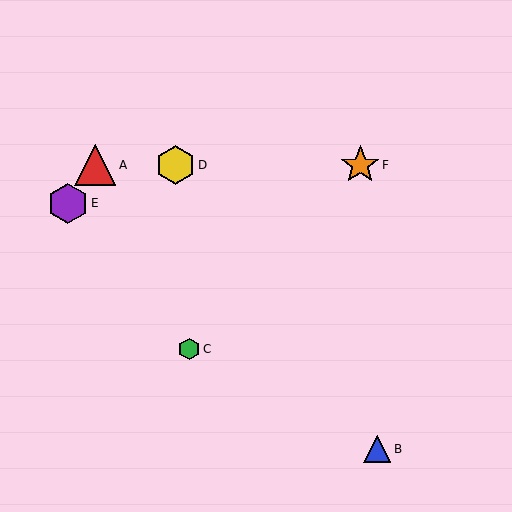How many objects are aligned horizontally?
3 objects (A, D, F) are aligned horizontally.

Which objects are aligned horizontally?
Objects A, D, F are aligned horizontally.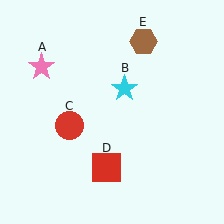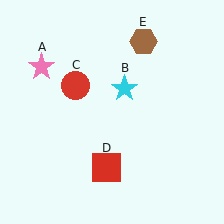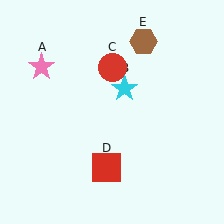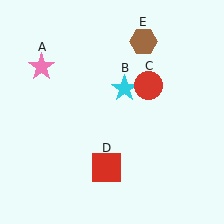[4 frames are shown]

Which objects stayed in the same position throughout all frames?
Pink star (object A) and cyan star (object B) and red square (object D) and brown hexagon (object E) remained stationary.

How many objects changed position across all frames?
1 object changed position: red circle (object C).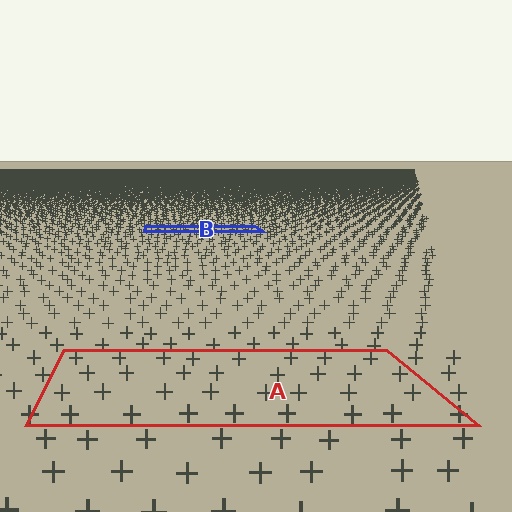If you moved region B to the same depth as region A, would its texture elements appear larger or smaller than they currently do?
They would appear larger. At a closer depth, the same texture elements are projected at a bigger on-screen size.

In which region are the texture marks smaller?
The texture marks are smaller in region B, because it is farther away.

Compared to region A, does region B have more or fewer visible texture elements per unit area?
Region B has more texture elements per unit area — they are packed more densely because it is farther away.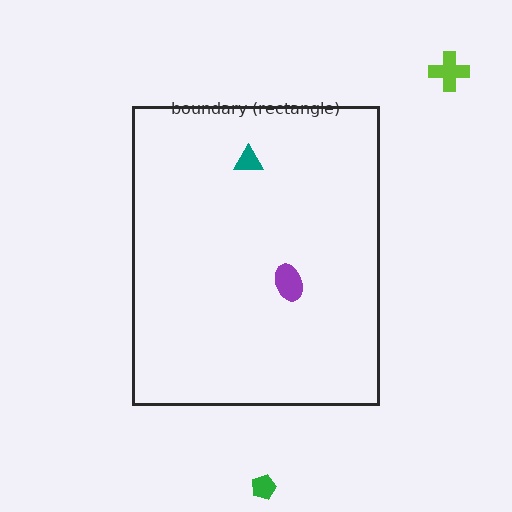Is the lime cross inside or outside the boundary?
Outside.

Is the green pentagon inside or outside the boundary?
Outside.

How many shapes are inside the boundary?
2 inside, 2 outside.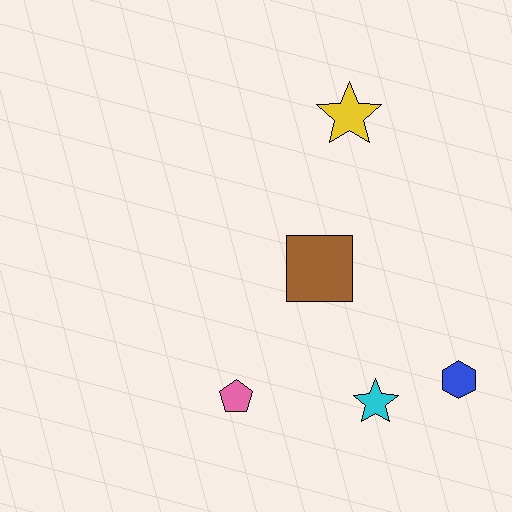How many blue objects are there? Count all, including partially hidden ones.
There is 1 blue object.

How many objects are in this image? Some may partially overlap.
There are 5 objects.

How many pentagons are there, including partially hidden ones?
There is 1 pentagon.